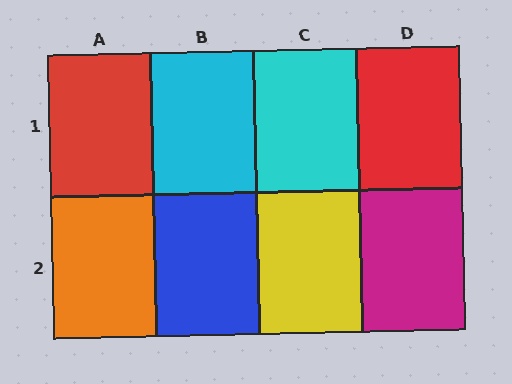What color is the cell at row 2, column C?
Yellow.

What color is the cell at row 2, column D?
Magenta.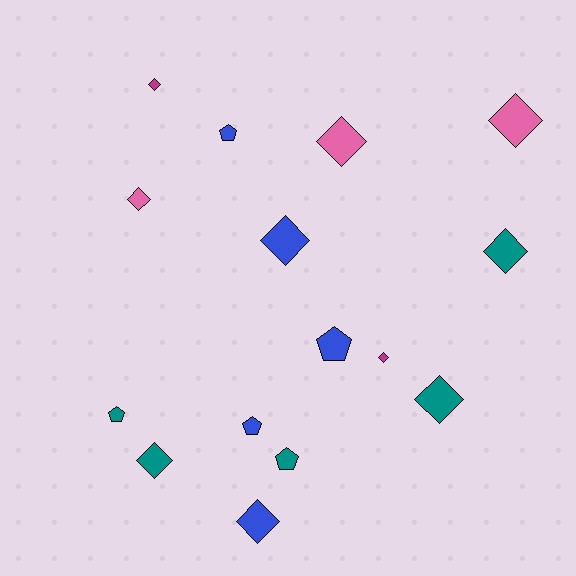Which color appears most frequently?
Blue, with 5 objects.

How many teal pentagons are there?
There are 2 teal pentagons.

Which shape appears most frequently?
Diamond, with 10 objects.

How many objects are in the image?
There are 15 objects.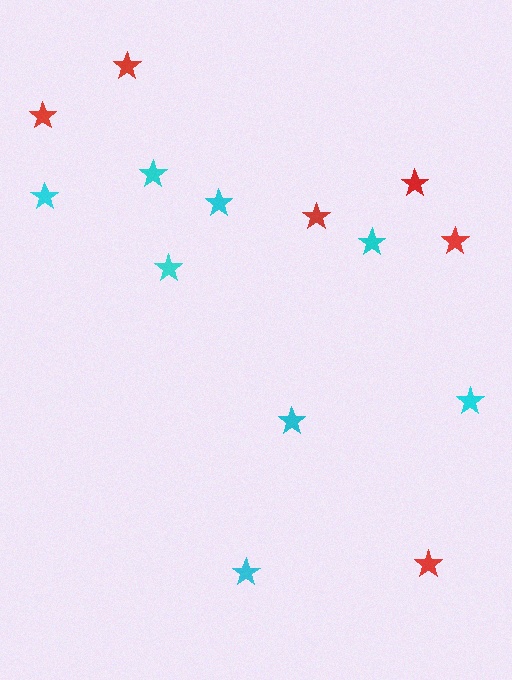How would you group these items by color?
There are 2 groups: one group of red stars (6) and one group of cyan stars (8).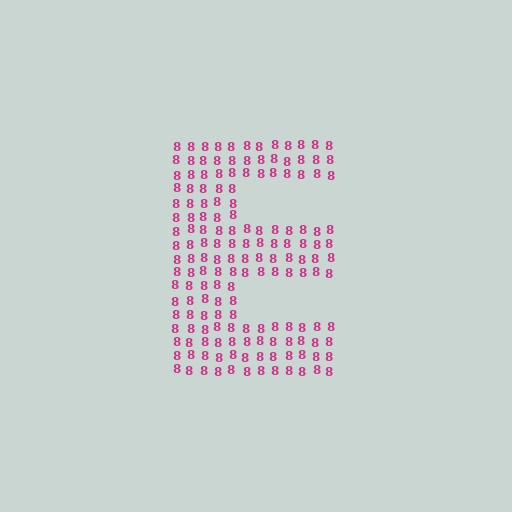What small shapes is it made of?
It is made of small digit 8's.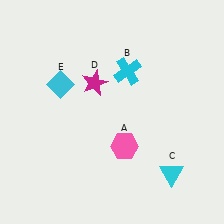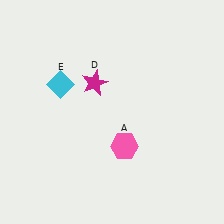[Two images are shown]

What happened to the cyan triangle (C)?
The cyan triangle (C) was removed in Image 2. It was in the bottom-right area of Image 1.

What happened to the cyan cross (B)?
The cyan cross (B) was removed in Image 2. It was in the top-right area of Image 1.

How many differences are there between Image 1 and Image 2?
There are 2 differences between the two images.